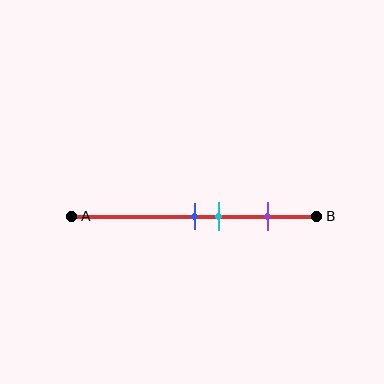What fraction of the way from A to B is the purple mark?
The purple mark is approximately 80% (0.8) of the way from A to B.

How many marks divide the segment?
There are 3 marks dividing the segment.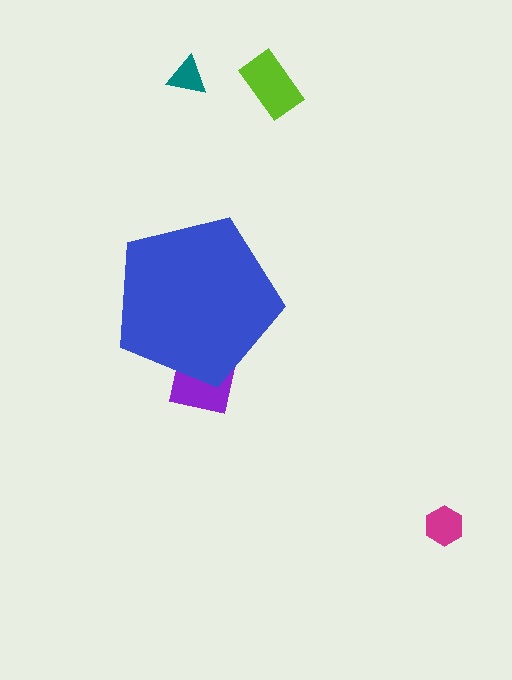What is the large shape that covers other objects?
A blue pentagon.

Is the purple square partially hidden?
Yes, the purple square is partially hidden behind the blue pentagon.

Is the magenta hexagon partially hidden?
No, the magenta hexagon is fully visible.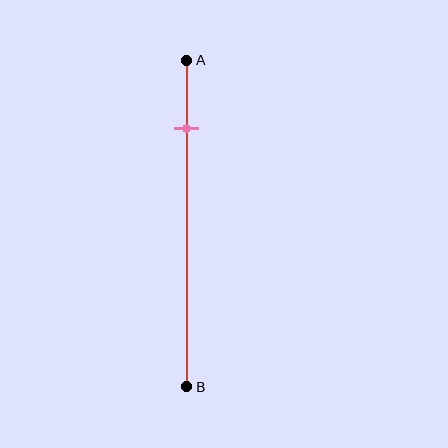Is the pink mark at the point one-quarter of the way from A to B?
No, the mark is at about 20% from A, not at the 25% one-quarter point.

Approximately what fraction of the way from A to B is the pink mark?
The pink mark is approximately 20% of the way from A to B.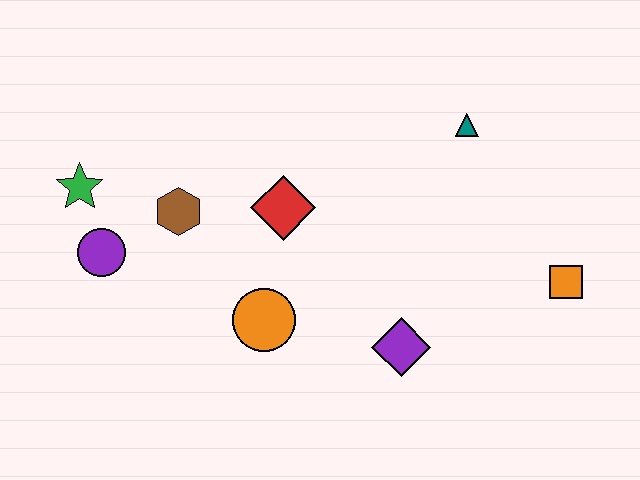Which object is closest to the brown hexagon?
The purple circle is closest to the brown hexagon.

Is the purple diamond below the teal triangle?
Yes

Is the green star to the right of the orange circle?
No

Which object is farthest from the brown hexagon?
The orange square is farthest from the brown hexagon.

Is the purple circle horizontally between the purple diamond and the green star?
Yes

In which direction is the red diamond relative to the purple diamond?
The red diamond is above the purple diamond.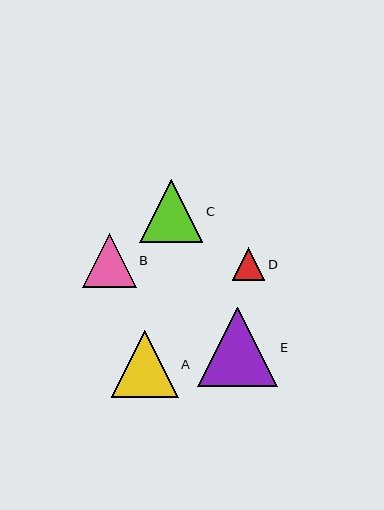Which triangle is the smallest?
Triangle D is the smallest with a size of approximately 33 pixels.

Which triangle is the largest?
Triangle E is the largest with a size of approximately 79 pixels.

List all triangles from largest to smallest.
From largest to smallest: E, A, C, B, D.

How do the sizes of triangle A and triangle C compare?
Triangle A and triangle C are approximately the same size.